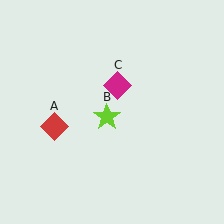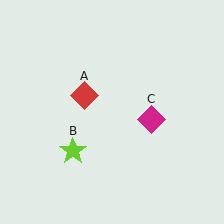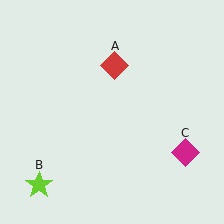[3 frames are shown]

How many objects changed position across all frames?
3 objects changed position: red diamond (object A), lime star (object B), magenta diamond (object C).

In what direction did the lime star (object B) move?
The lime star (object B) moved down and to the left.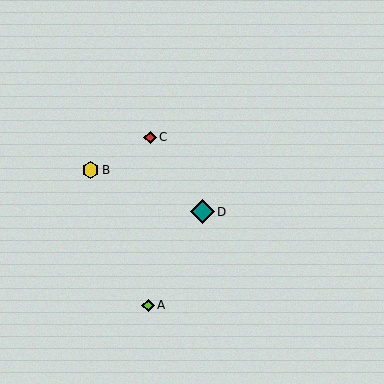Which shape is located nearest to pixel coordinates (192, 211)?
The teal diamond (labeled D) at (202, 212) is nearest to that location.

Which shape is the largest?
The teal diamond (labeled D) is the largest.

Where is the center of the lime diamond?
The center of the lime diamond is at (148, 305).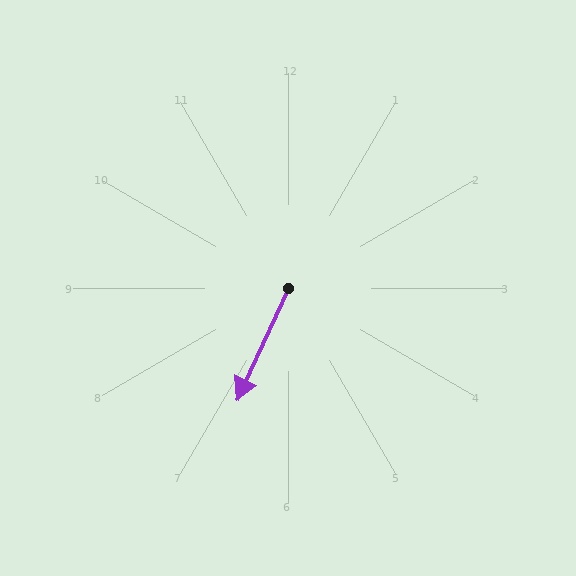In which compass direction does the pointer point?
Southwest.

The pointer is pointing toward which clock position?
Roughly 7 o'clock.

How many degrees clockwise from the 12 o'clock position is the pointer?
Approximately 205 degrees.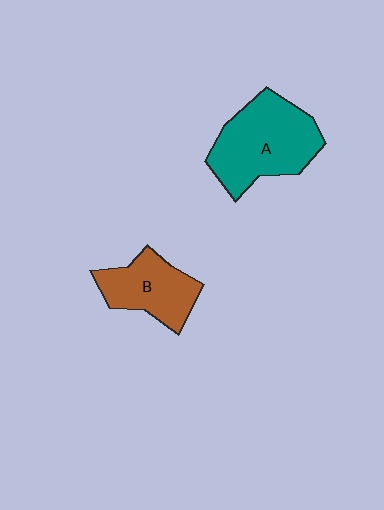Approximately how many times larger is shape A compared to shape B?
Approximately 1.5 times.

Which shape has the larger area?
Shape A (teal).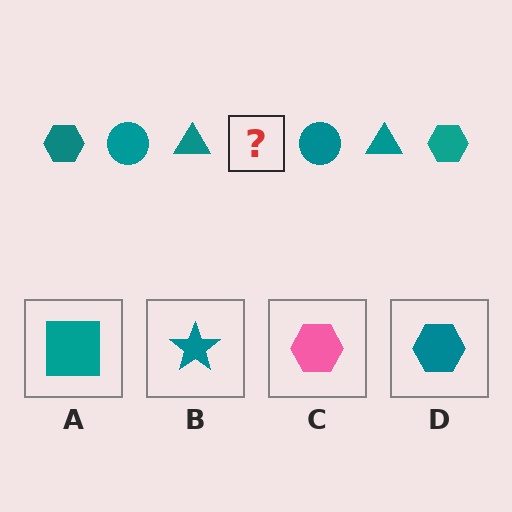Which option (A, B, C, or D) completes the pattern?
D.